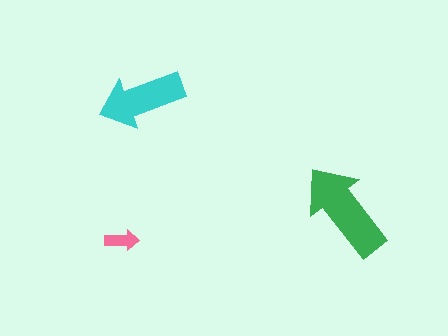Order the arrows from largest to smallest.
the green one, the cyan one, the pink one.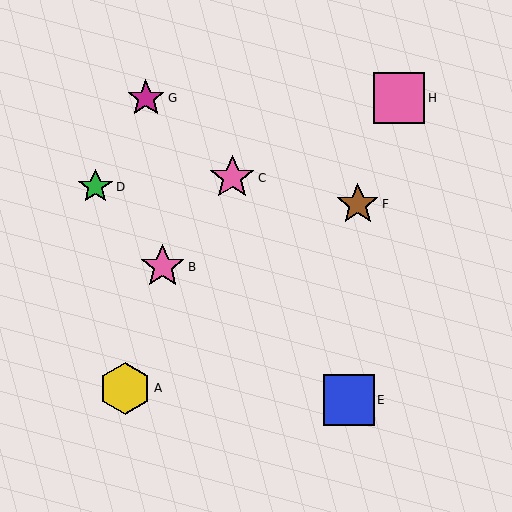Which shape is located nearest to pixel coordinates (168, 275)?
The pink star (labeled B) at (163, 267) is nearest to that location.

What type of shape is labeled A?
Shape A is a yellow hexagon.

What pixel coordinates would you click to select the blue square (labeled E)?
Click at (349, 400) to select the blue square E.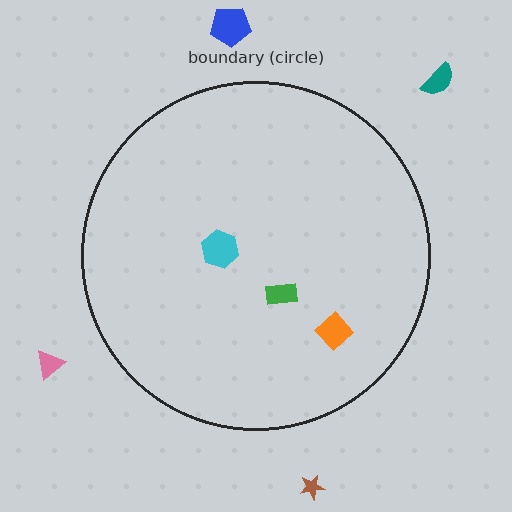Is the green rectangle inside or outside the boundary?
Inside.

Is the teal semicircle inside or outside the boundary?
Outside.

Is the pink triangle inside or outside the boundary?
Outside.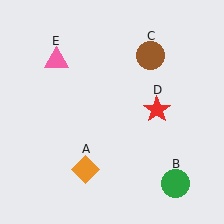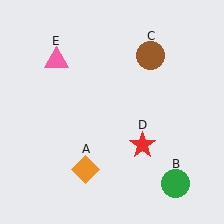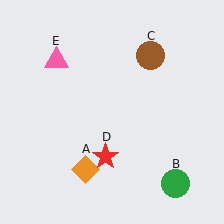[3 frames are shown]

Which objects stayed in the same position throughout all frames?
Orange diamond (object A) and green circle (object B) and brown circle (object C) and pink triangle (object E) remained stationary.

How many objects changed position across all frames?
1 object changed position: red star (object D).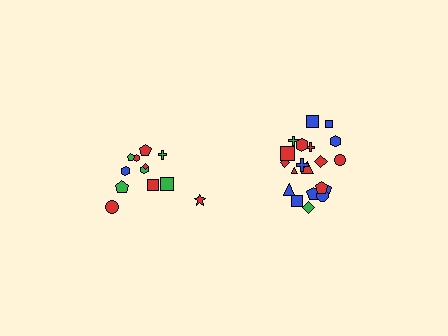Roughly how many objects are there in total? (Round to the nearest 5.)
Roughly 35 objects in total.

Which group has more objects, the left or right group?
The right group.